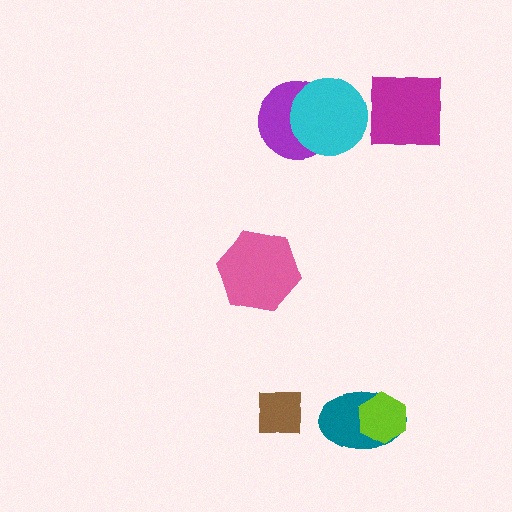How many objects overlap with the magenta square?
0 objects overlap with the magenta square.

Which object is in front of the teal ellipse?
The lime hexagon is in front of the teal ellipse.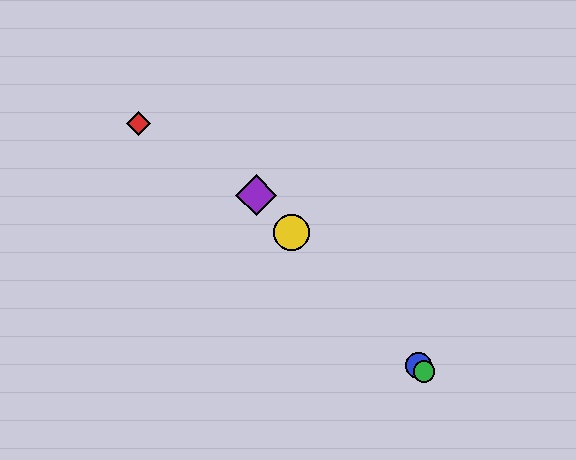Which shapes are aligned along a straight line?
The blue circle, the green circle, the yellow circle, the purple diamond are aligned along a straight line.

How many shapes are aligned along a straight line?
4 shapes (the blue circle, the green circle, the yellow circle, the purple diamond) are aligned along a straight line.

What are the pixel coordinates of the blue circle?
The blue circle is at (418, 366).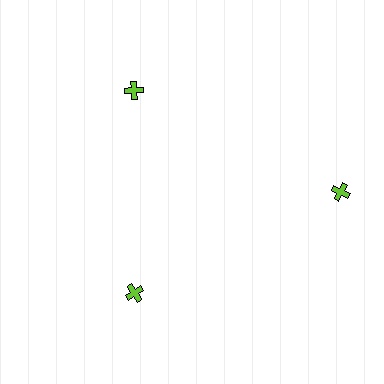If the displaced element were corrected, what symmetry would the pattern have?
It would have 3-fold rotational symmetry — the pattern would map onto itself every 120 degrees.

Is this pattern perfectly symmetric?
No. The 3 lime crosses are arranged in a ring, but one element near the 3 o'clock position is pushed outward from the center, breaking the 3-fold rotational symmetry.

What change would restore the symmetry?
The symmetry would be restored by moving it inward, back onto the ring so that all 3 crosses sit at equal angles and equal distance from the center.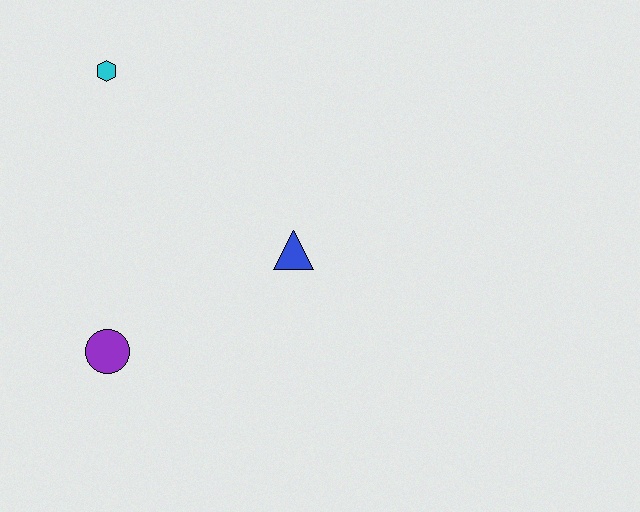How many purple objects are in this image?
There is 1 purple object.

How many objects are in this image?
There are 3 objects.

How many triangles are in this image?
There is 1 triangle.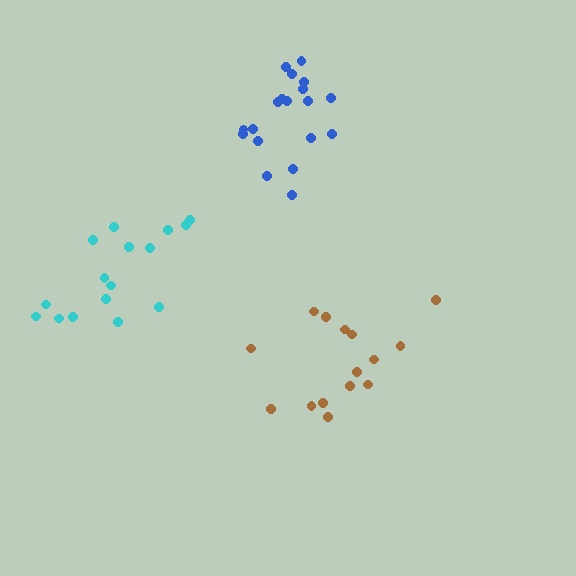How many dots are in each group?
Group 1: 15 dots, Group 2: 16 dots, Group 3: 19 dots (50 total).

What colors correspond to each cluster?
The clusters are colored: brown, cyan, blue.